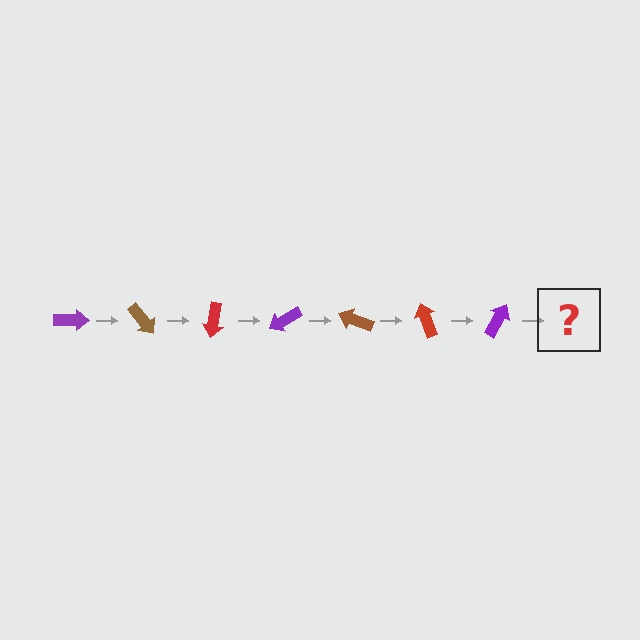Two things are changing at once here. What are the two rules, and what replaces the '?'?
The two rules are that it rotates 50 degrees each step and the color cycles through purple, brown, and red. The '?' should be a brown arrow, rotated 350 degrees from the start.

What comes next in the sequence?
The next element should be a brown arrow, rotated 350 degrees from the start.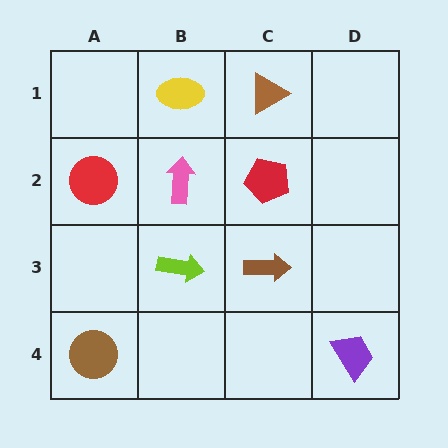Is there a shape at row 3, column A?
No, that cell is empty.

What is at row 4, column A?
A brown circle.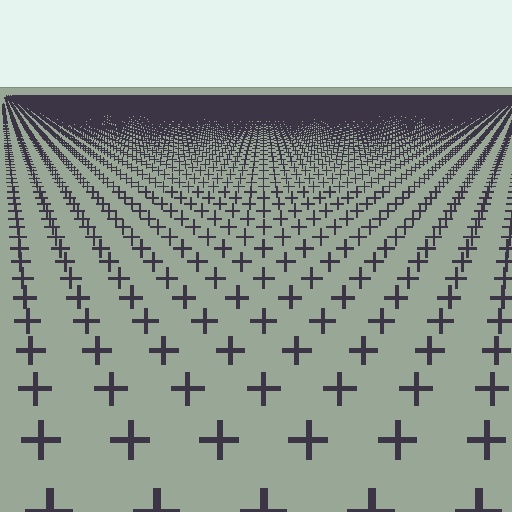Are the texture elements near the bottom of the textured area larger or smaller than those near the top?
Larger. Near the bottom, elements are closer to the viewer and appear at a bigger on-screen size.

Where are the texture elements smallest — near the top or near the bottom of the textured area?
Near the top.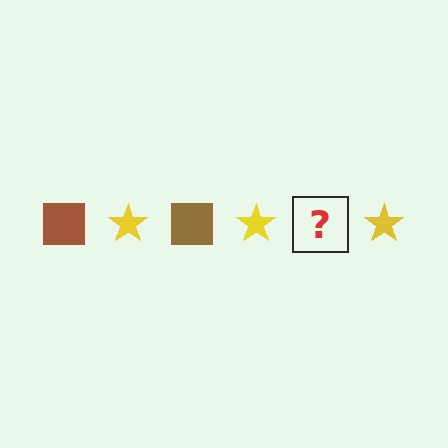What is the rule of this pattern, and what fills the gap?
The rule is that the pattern alternates between brown square and yellow star. The gap should be filled with a brown square.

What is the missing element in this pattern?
The missing element is a brown square.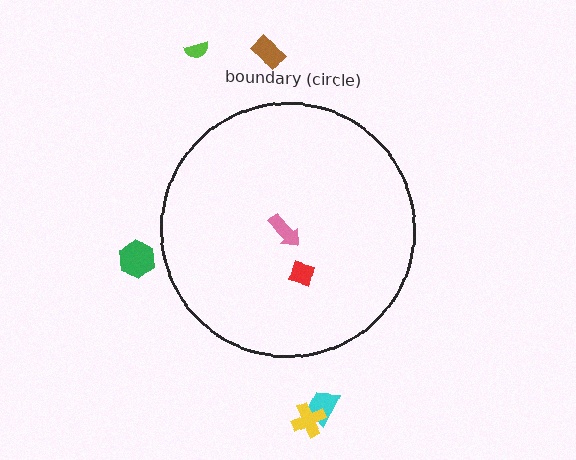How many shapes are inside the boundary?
2 inside, 5 outside.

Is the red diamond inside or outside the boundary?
Inside.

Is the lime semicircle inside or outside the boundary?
Outside.